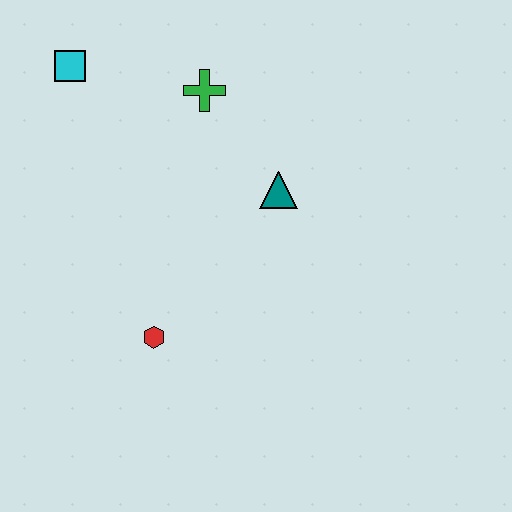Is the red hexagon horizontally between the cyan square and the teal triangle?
Yes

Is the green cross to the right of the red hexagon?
Yes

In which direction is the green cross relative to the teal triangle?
The green cross is above the teal triangle.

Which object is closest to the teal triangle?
The green cross is closest to the teal triangle.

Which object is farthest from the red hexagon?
The cyan square is farthest from the red hexagon.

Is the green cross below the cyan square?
Yes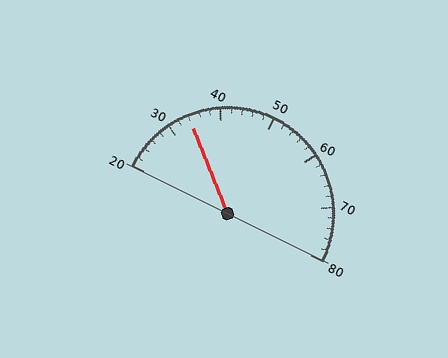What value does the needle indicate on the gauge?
The needle indicates approximately 34.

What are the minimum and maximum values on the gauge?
The gauge ranges from 20 to 80.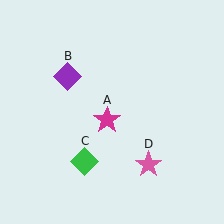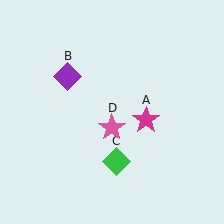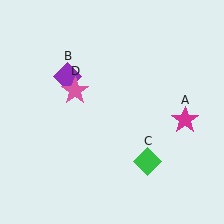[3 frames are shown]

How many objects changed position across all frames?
3 objects changed position: magenta star (object A), green diamond (object C), pink star (object D).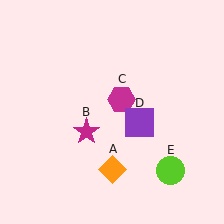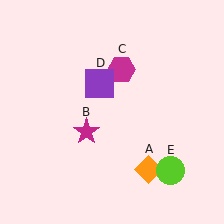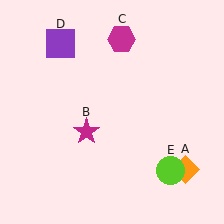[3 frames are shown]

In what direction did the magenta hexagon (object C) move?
The magenta hexagon (object C) moved up.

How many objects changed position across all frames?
3 objects changed position: orange diamond (object A), magenta hexagon (object C), purple square (object D).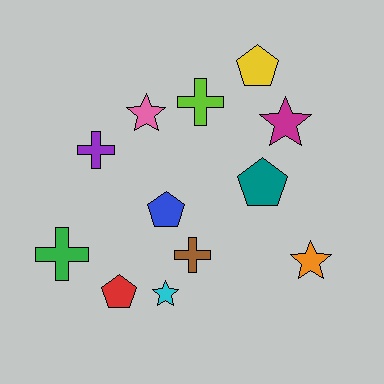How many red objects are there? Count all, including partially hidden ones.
There is 1 red object.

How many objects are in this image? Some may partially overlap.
There are 12 objects.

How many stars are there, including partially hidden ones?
There are 4 stars.